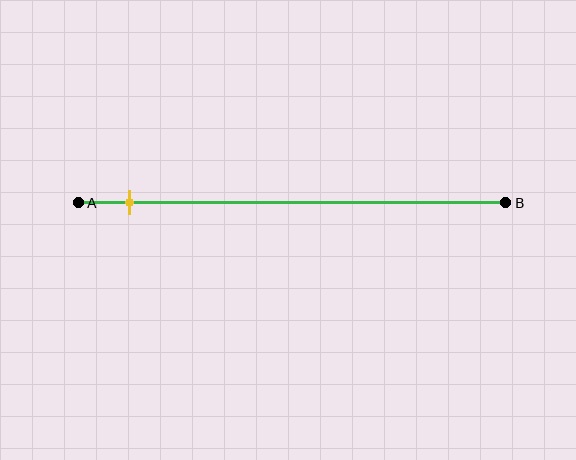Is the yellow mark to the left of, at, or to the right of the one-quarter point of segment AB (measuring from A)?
The yellow mark is to the left of the one-quarter point of segment AB.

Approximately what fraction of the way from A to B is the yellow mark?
The yellow mark is approximately 10% of the way from A to B.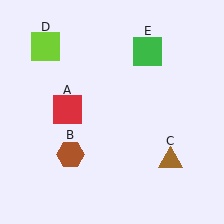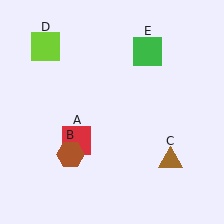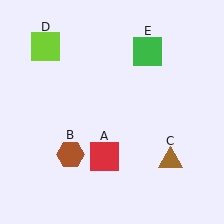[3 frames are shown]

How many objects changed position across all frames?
1 object changed position: red square (object A).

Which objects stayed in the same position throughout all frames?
Brown hexagon (object B) and brown triangle (object C) and lime square (object D) and green square (object E) remained stationary.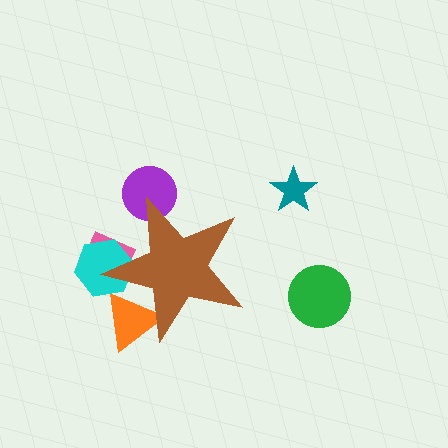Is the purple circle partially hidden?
Yes, the purple circle is partially hidden behind the brown star.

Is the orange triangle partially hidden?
Yes, the orange triangle is partially hidden behind the brown star.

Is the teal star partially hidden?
No, the teal star is fully visible.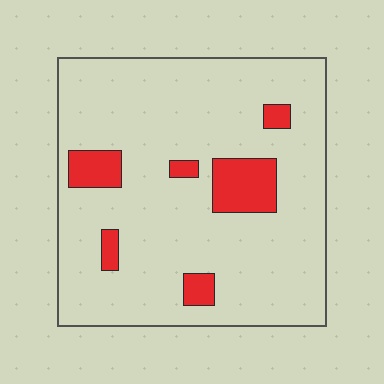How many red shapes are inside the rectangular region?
6.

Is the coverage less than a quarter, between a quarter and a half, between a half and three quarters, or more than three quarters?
Less than a quarter.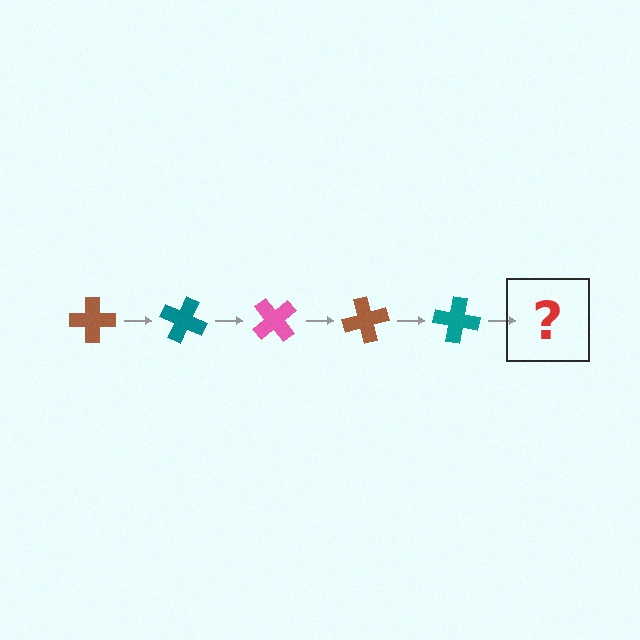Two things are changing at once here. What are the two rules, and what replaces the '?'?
The two rules are that it rotates 25 degrees each step and the color cycles through brown, teal, and pink. The '?' should be a pink cross, rotated 125 degrees from the start.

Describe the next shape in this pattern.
It should be a pink cross, rotated 125 degrees from the start.